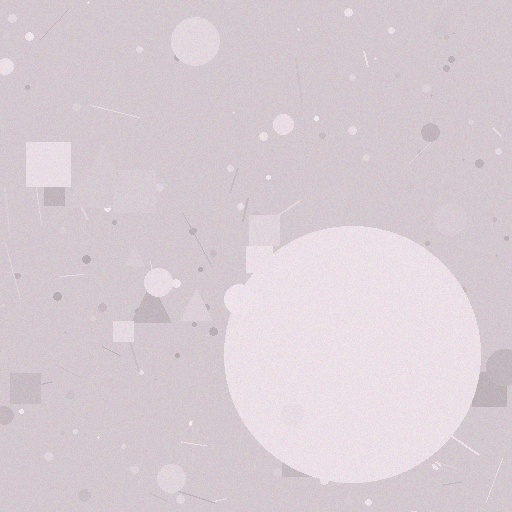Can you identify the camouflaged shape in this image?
The camouflaged shape is a circle.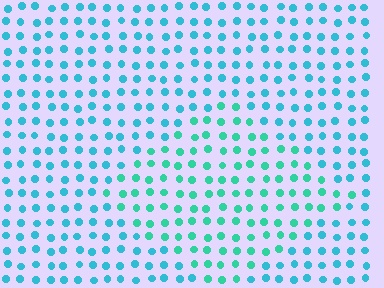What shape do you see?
I see a diamond.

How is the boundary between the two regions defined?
The boundary is defined purely by a slight shift in hue (about 27 degrees). Spacing, size, and orientation are identical on both sides.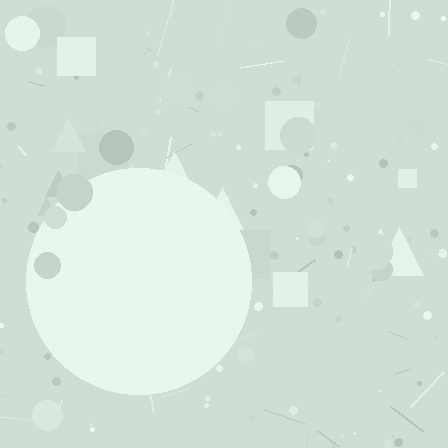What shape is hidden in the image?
A circle is hidden in the image.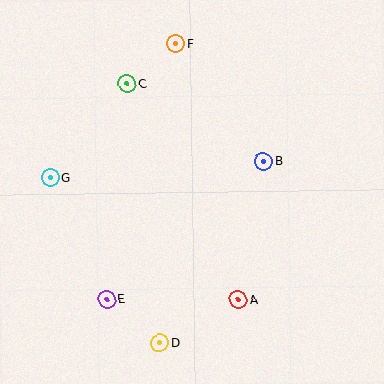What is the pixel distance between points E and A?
The distance between E and A is 131 pixels.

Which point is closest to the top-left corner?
Point C is closest to the top-left corner.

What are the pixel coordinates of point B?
Point B is at (263, 161).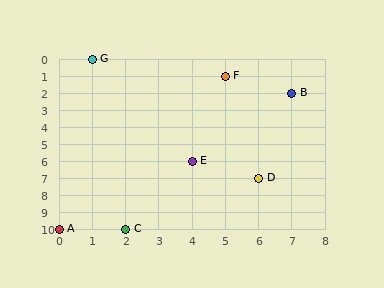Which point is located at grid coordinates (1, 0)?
Point G is at (1, 0).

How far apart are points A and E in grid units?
Points A and E are 4 columns and 4 rows apart (about 5.7 grid units diagonally).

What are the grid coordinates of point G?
Point G is at grid coordinates (1, 0).